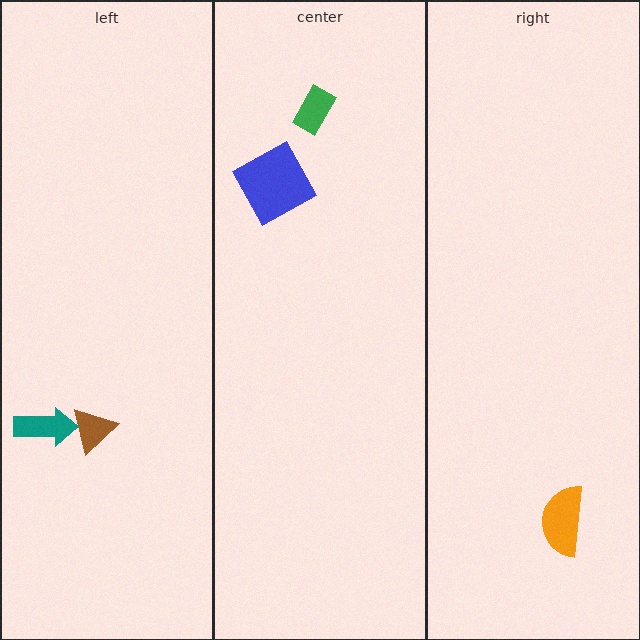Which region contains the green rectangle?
The center region.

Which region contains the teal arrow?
The left region.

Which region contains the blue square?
The center region.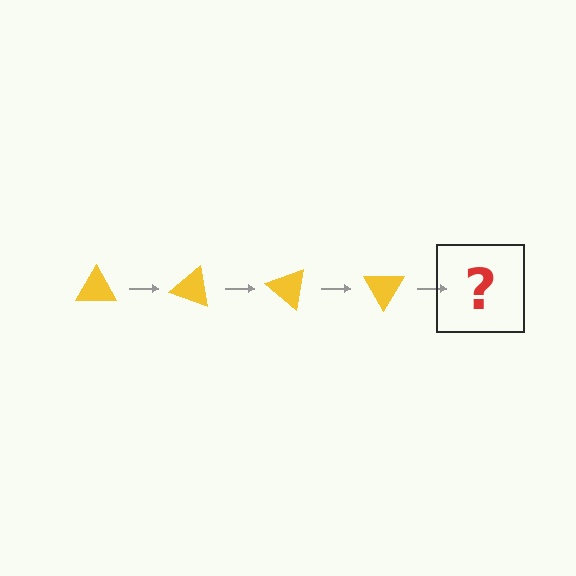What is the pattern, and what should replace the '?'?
The pattern is that the triangle rotates 20 degrees each step. The '?' should be a yellow triangle rotated 80 degrees.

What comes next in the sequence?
The next element should be a yellow triangle rotated 80 degrees.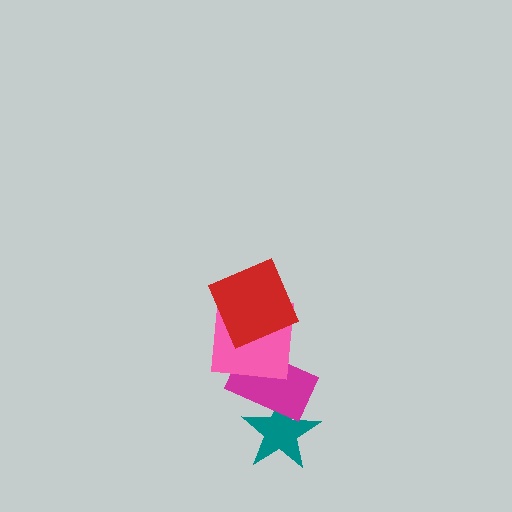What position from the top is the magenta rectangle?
The magenta rectangle is 3rd from the top.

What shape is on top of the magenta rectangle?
The pink square is on top of the magenta rectangle.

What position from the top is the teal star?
The teal star is 4th from the top.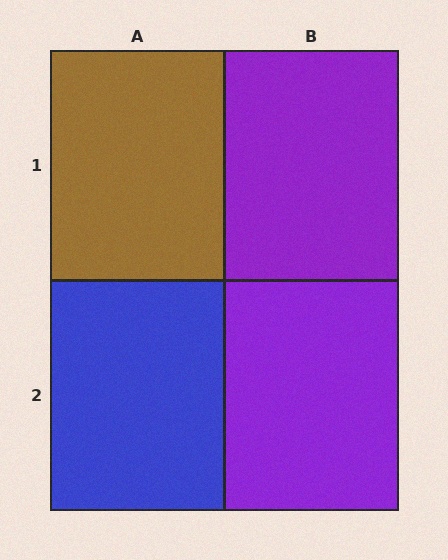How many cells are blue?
1 cell is blue.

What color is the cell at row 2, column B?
Purple.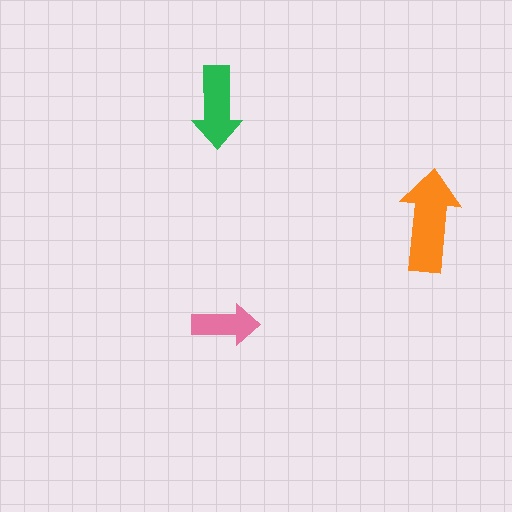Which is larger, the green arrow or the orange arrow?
The orange one.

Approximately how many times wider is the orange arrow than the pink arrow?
About 1.5 times wider.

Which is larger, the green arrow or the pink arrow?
The green one.